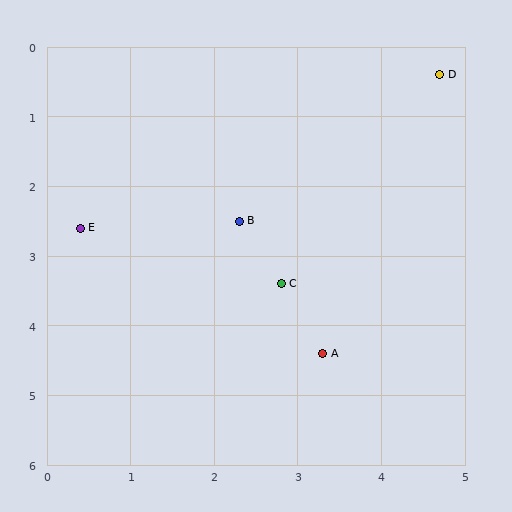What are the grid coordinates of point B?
Point B is at approximately (2.3, 2.5).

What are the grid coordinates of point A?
Point A is at approximately (3.3, 4.4).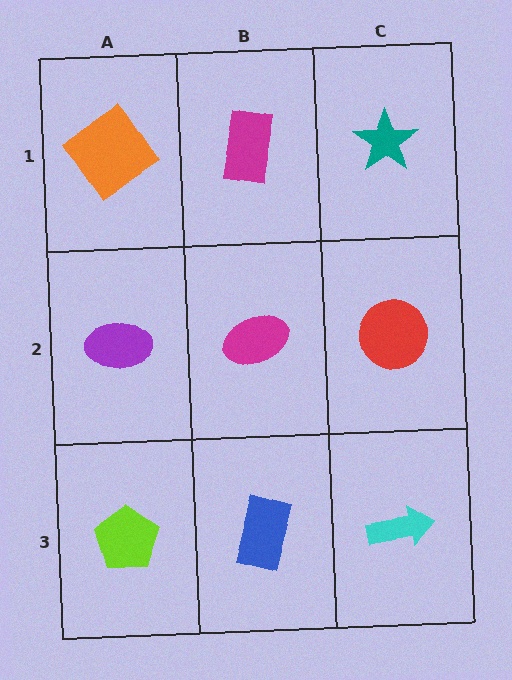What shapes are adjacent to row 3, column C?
A red circle (row 2, column C), a blue rectangle (row 3, column B).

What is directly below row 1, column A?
A purple ellipse.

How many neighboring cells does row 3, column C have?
2.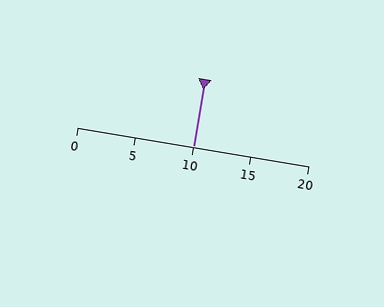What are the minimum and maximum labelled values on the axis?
The axis runs from 0 to 20.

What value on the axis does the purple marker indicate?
The marker indicates approximately 10.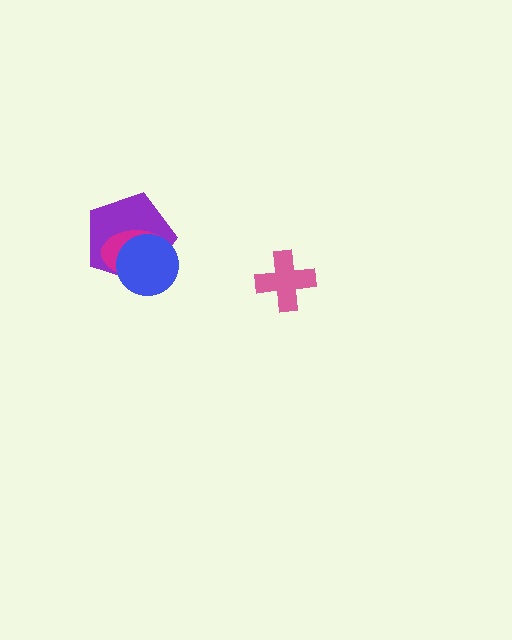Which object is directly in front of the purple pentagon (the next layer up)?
The magenta ellipse is directly in front of the purple pentagon.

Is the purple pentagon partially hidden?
Yes, it is partially covered by another shape.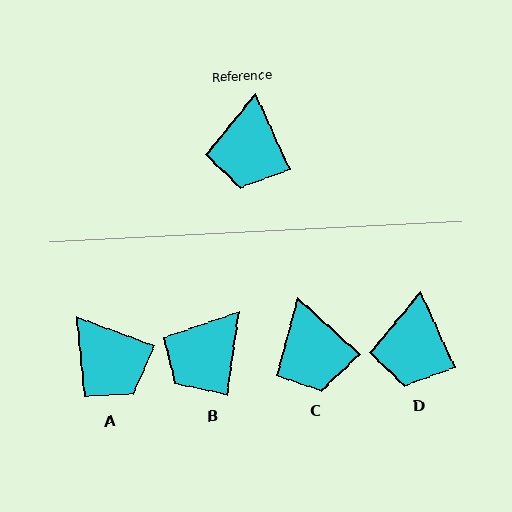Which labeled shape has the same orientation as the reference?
D.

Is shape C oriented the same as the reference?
No, it is off by about 24 degrees.